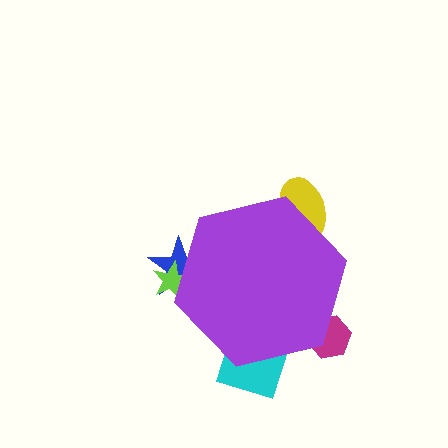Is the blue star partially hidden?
Yes, the blue star is partially hidden behind the purple hexagon.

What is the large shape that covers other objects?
A purple hexagon.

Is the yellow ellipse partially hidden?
Yes, the yellow ellipse is partially hidden behind the purple hexagon.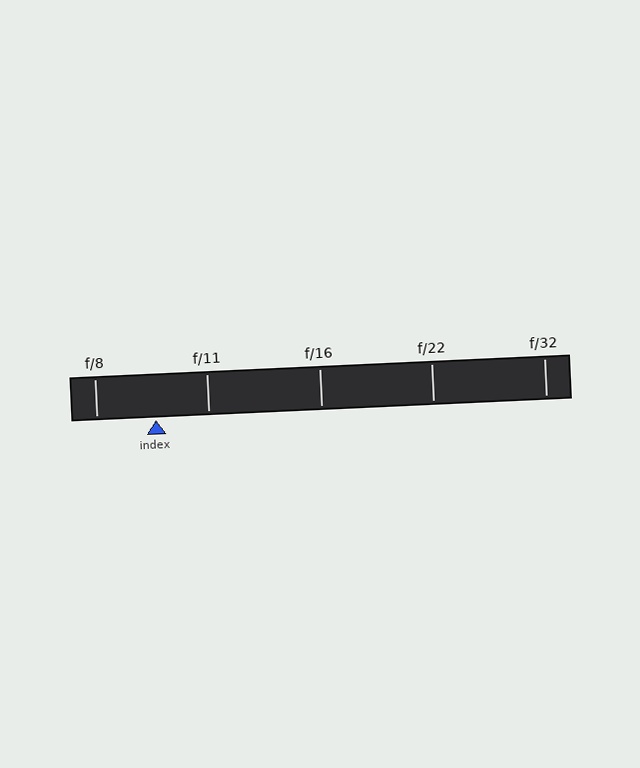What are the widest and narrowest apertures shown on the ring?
The widest aperture shown is f/8 and the narrowest is f/32.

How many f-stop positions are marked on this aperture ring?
There are 5 f-stop positions marked.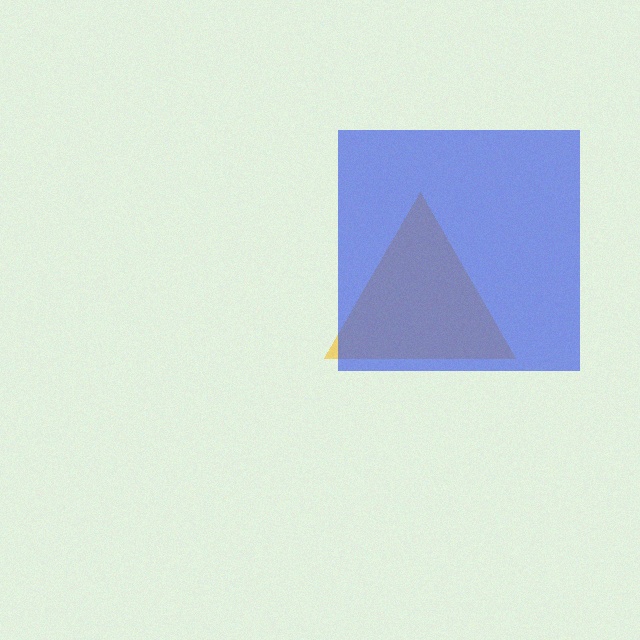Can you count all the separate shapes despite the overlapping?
Yes, there are 2 separate shapes.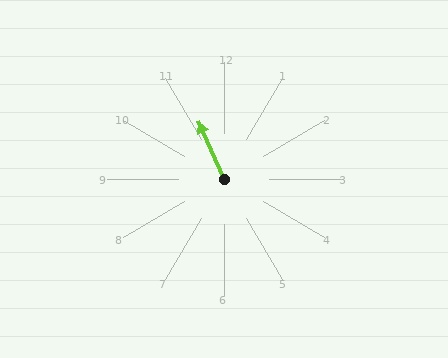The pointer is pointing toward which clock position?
Roughly 11 o'clock.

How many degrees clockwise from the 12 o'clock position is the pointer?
Approximately 336 degrees.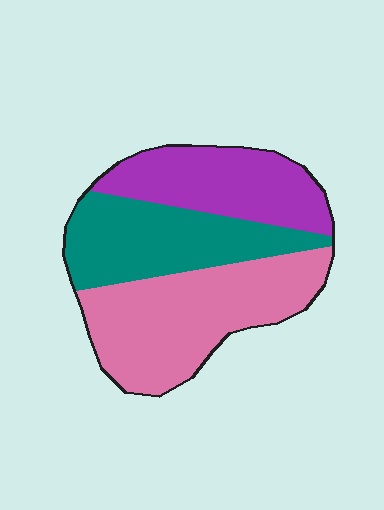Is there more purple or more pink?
Pink.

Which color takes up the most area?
Pink, at roughly 40%.